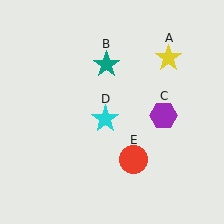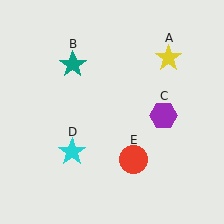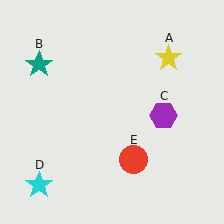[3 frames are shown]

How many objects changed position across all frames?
2 objects changed position: teal star (object B), cyan star (object D).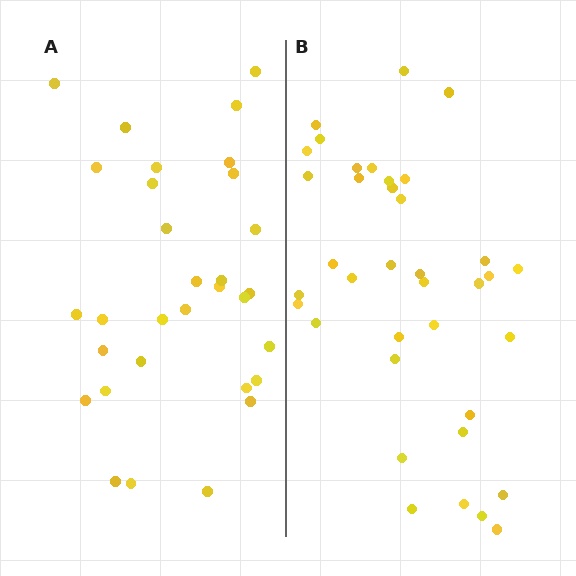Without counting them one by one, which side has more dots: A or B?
Region B (the right region) has more dots.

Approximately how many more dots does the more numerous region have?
Region B has about 6 more dots than region A.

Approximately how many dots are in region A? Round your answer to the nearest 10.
About 30 dots. (The exact count is 31, which rounds to 30.)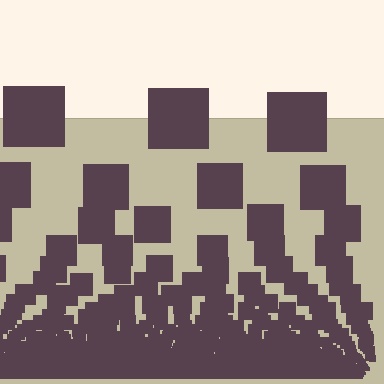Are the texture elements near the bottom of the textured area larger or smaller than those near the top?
Smaller. The gradient is inverted — elements near the bottom are smaller and denser.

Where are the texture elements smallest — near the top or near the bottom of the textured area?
Near the bottom.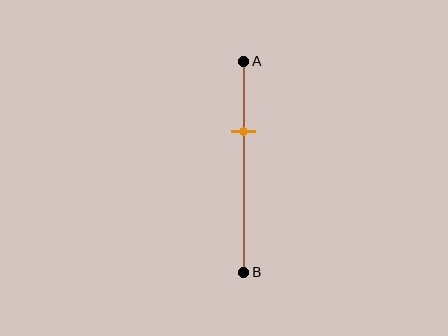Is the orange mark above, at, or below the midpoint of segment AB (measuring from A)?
The orange mark is above the midpoint of segment AB.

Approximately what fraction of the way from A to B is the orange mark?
The orange mark is approximately 35% of the way from A to B.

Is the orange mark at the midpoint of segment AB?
No, the mark is at about 35% from A, not at the 50% midpoint.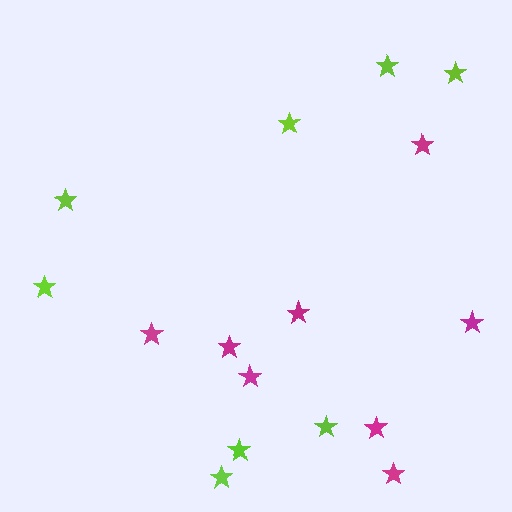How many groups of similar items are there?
There are 2 groups: one group of magenta stars (8) and one group of lime stars (8).